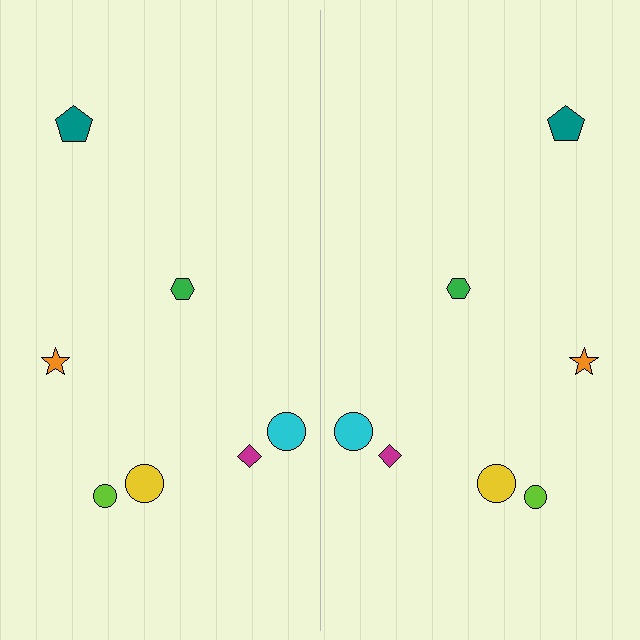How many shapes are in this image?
There are 14 shapes in this image.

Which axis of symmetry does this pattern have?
The pattern has a vertical axis of symmetry running through the center of the image.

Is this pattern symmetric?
Yes, this pattern has bilateral (reflection) symmetry.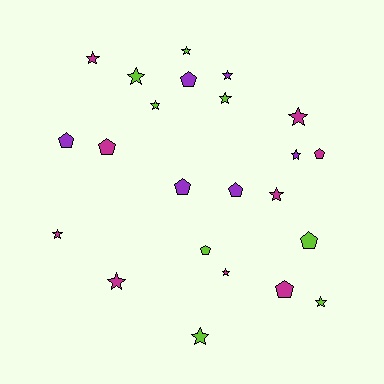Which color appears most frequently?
Magenta, with 9 objects.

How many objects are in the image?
There are 23 objects.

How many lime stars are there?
There are 6 lime stars.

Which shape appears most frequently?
Star, with 14 objects.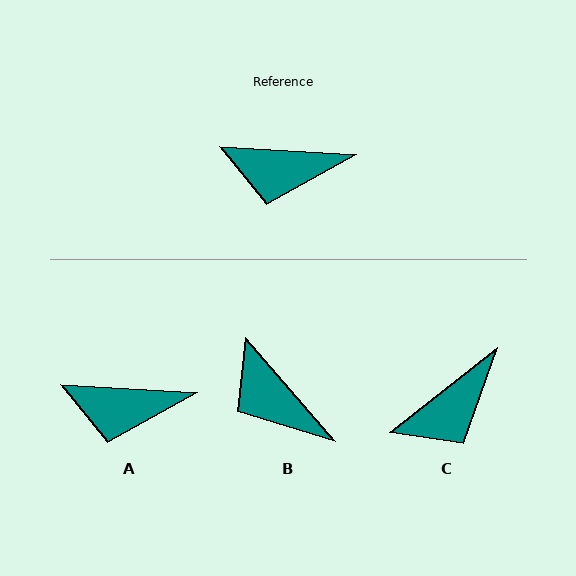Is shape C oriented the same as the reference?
No, it is off by about 42 degrees.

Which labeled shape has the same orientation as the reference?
A.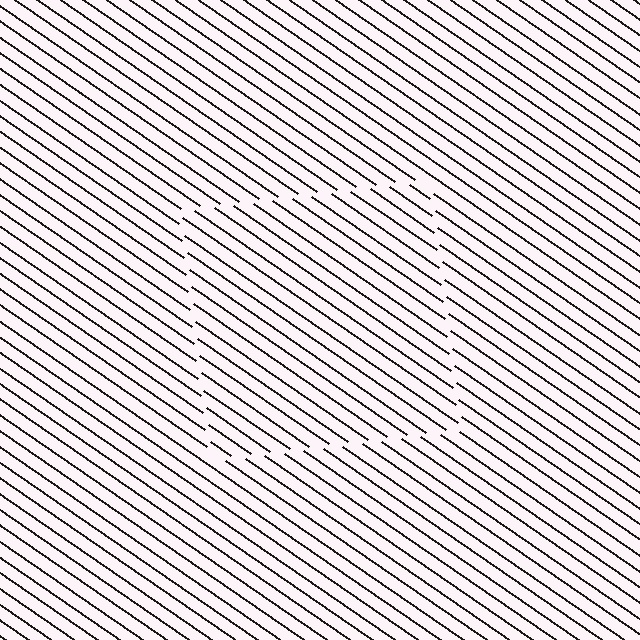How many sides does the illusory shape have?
4 sides — the line-ends trace a square.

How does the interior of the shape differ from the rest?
The interior of the shape contains the same grating, shifted by half a period — the contour is defined by the phase discontinuity where line-ends from the inner and outer gratings abut.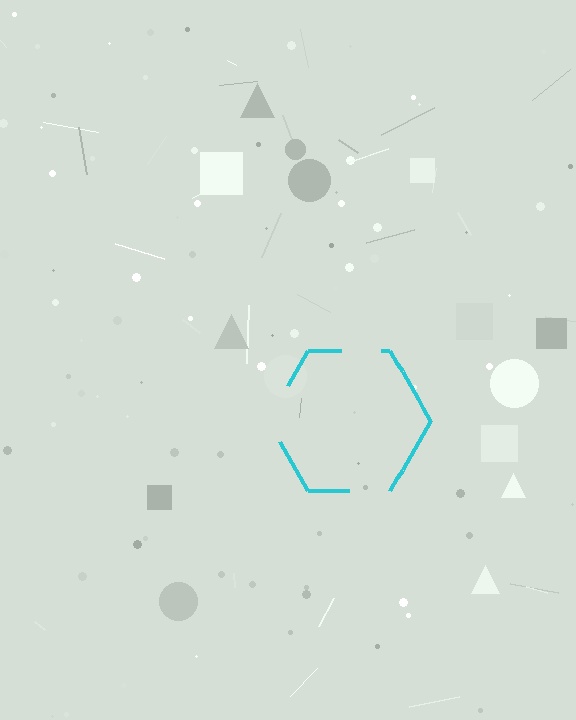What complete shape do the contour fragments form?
The contour fragments form a hexagon.